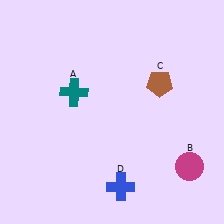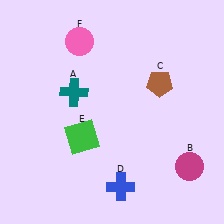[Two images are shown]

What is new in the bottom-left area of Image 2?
A green square (E) was added in the bottom-left area of Image 2.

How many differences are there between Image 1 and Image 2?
There are 2 differences between the two images.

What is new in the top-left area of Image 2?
A pink circle (F) was added in the top-left area of Image 2.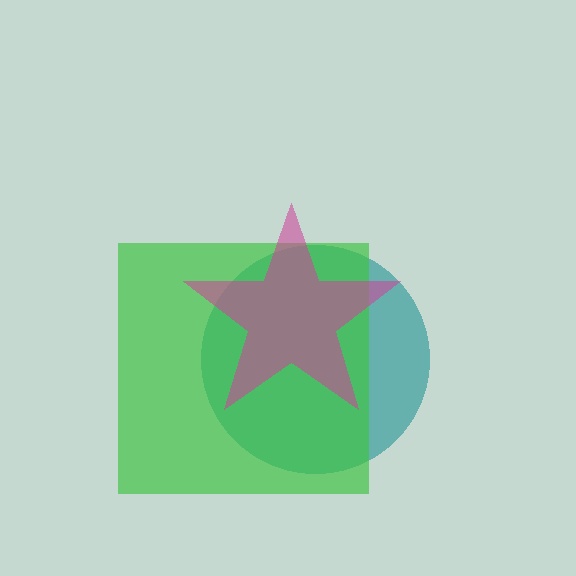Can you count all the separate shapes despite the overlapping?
Yes, there are 3 separate shapes.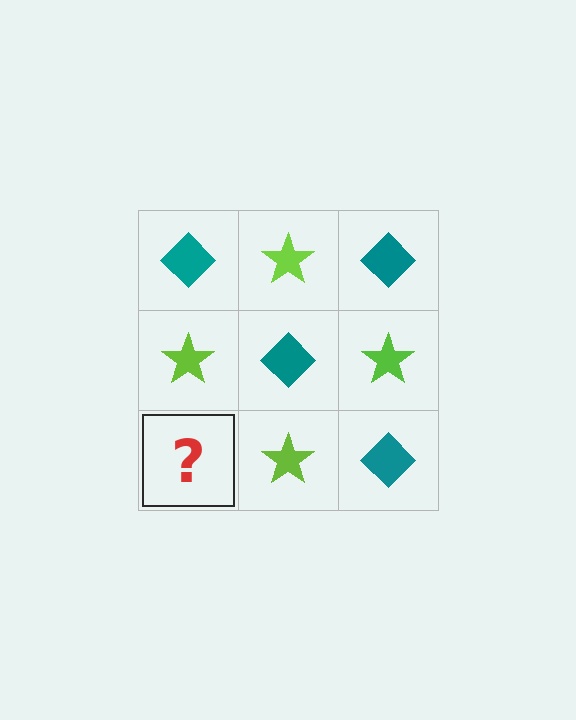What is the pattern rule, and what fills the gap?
The rule is that it alternates teal diamond and lime star in a checkerboard pattern. The gap should be filled with a teal diamond.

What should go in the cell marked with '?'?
The missing cell should contain a teal diamond.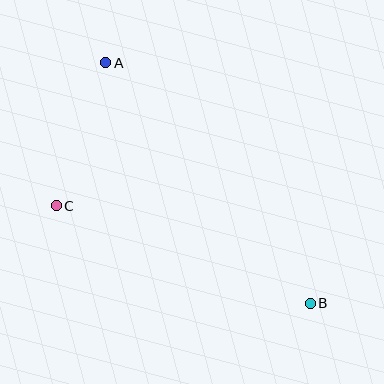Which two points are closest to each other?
Points A and C are closest to each other.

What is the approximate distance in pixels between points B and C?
The distance between B and C is approximately 272 pixels.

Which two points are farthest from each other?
Points A and B are farthest from each other.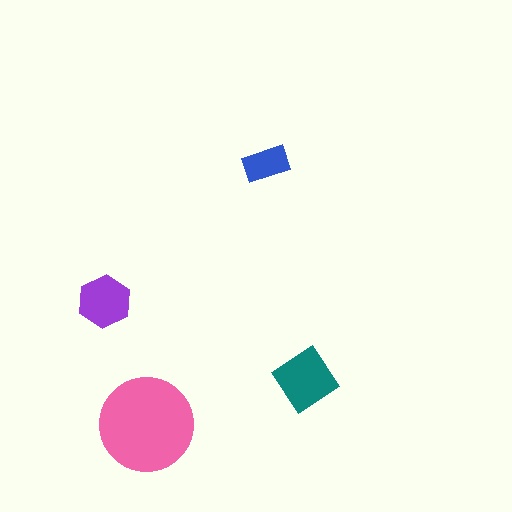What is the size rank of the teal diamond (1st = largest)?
2nd.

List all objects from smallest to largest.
The blue rectangle, the purple hexagon, the teal diamond, the pink circle.